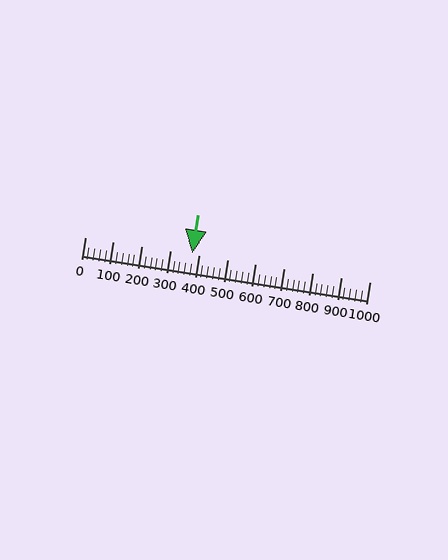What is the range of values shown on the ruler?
The ruler shows values from 0 to 1000.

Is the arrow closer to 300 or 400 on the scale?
The arrow is closer to 400.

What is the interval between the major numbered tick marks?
The major tick marks are spaced 100 units apart.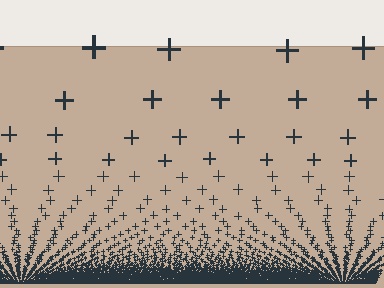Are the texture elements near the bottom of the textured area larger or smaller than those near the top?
Smaller. The gradient is inverted — elements near the bottom are smaller and denser.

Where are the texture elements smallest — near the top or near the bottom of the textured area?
Near the bottom.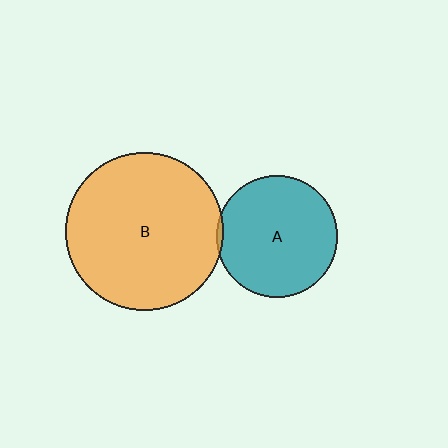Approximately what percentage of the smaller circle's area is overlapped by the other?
Approximately 5%.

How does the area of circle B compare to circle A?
Approximately 1.7 times.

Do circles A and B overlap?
Yes.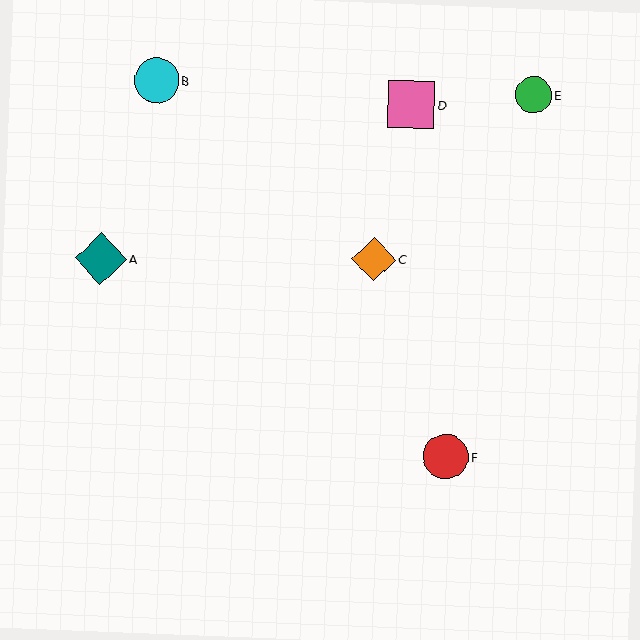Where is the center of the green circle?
The center of the green circle is at (533, 95).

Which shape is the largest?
The teal diamond (labeled A) is the largest.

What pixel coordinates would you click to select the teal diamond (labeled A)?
Click at (101, 259) to select the teal diamond A.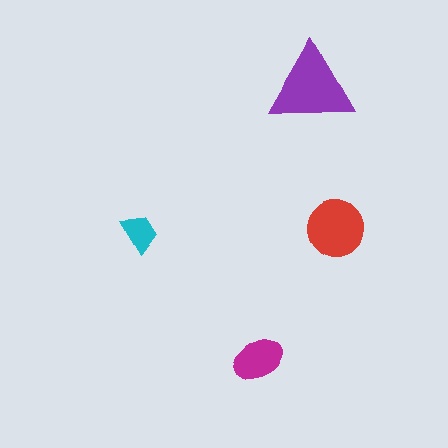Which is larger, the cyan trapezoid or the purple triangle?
The purple triangle.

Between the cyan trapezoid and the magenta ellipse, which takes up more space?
The magenta ellipse.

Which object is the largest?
The purple triangle.